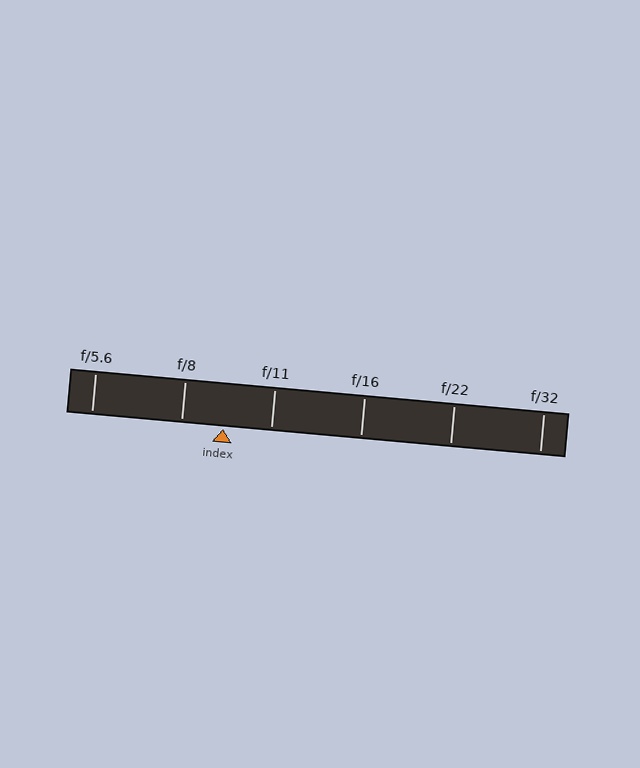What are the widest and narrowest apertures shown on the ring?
The widest aperture shown is f/5.6 and the narrowest is f/32.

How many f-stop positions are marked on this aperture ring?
There are 6 f-stop positions marked.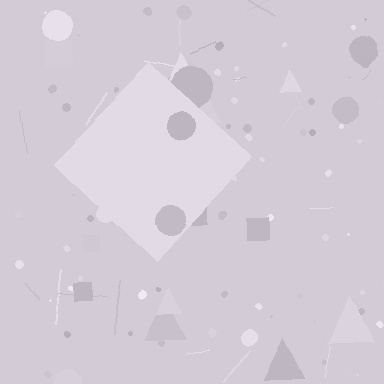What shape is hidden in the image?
A diamond is hidden in the image.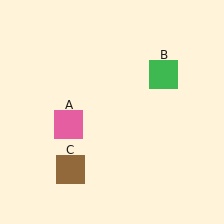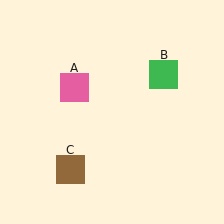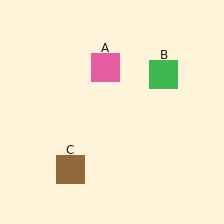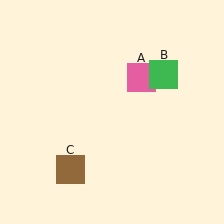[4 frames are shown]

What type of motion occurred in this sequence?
The pink square (object A) rotated clockwise around the center of the scene.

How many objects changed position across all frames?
1 object changed position: pink square (object A).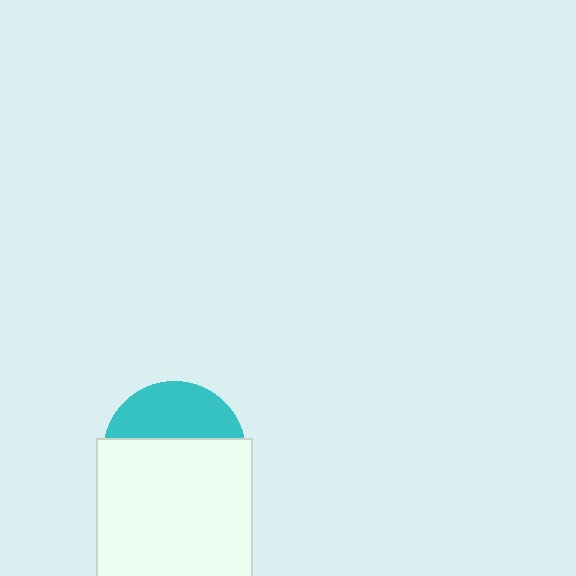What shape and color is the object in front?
The object in front is a white square.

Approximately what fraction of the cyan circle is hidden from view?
Roughly 63% of the cyan circle is hidden behind the white square.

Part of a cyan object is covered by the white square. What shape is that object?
It is a circle.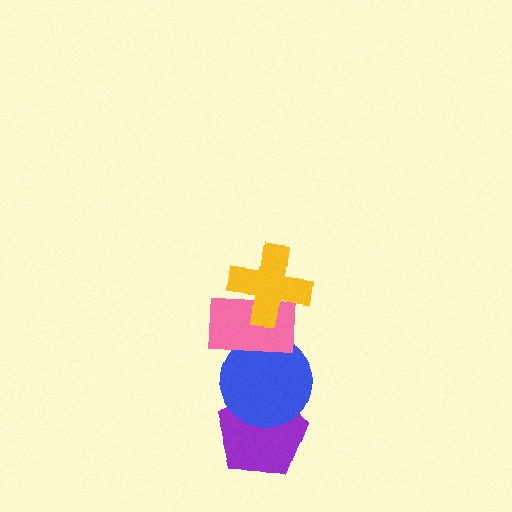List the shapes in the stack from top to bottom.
From top to bottom: the yellow cross, the pink rectangle, the blue circle, the purple pentagon.